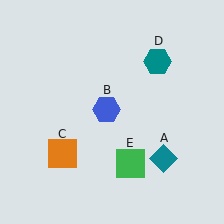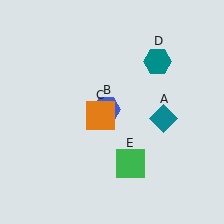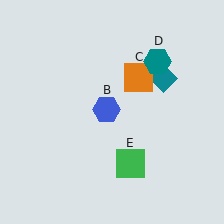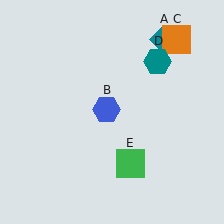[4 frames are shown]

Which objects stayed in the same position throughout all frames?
Blue hexagon (object B) and teal hexagon (object D) and green square (object E) remained stationary.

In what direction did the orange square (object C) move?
The orange square (object C) moved up and to the right.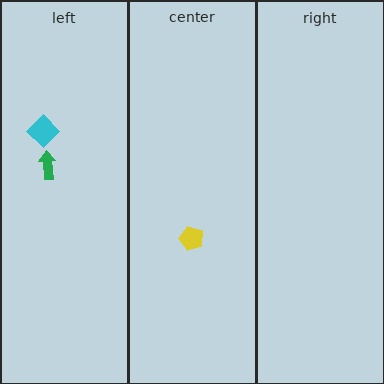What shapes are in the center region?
The yellow pentagon.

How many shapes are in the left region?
2.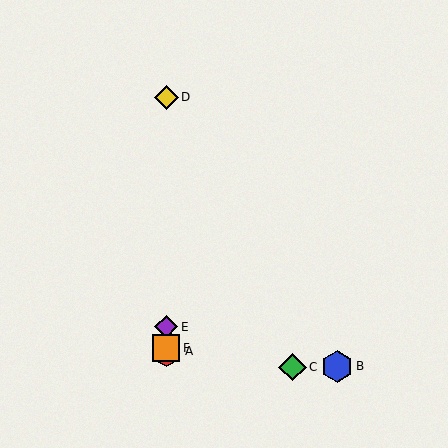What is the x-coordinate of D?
Object D is at x≈166.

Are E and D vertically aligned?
Yes, both are at x≈166.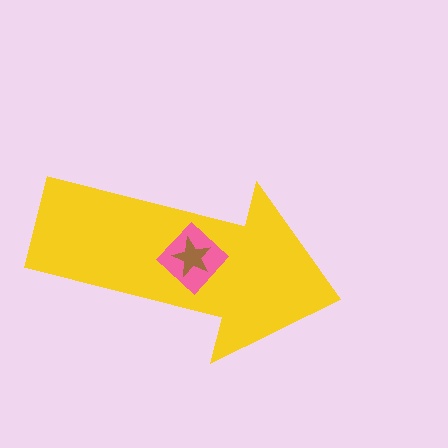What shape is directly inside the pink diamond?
The brown star.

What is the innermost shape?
The brown star.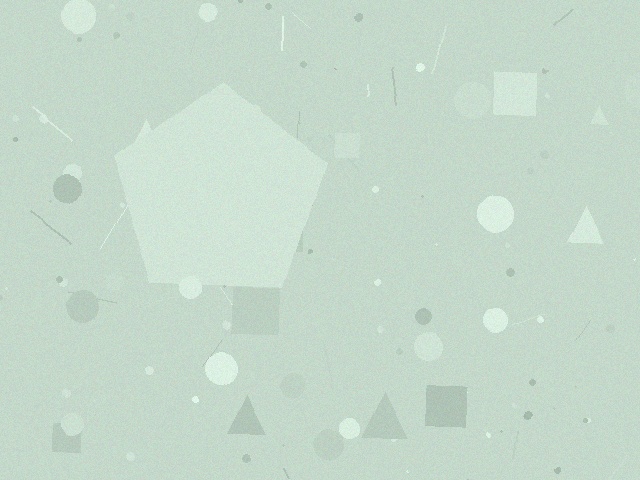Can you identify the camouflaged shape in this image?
The camouflaged shape is a pentagon.